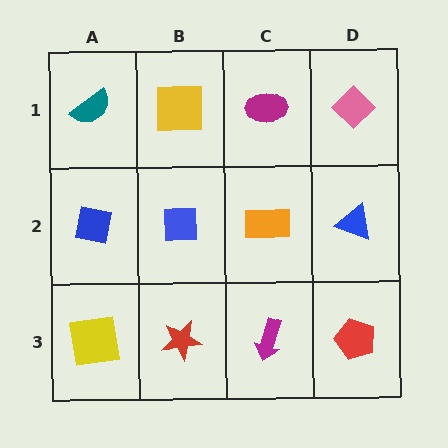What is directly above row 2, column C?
A magenta ellipse.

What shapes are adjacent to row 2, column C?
A magenta ellipse (row 1, column C), a magenta arrow (row 3, column C), a blue square (row 2, column B), a blue triangle (row 2, column D).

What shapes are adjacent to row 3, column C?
An orange rectangle (row 2, column C), a red star (row 3, column B), a red pentagon (row 3, column D).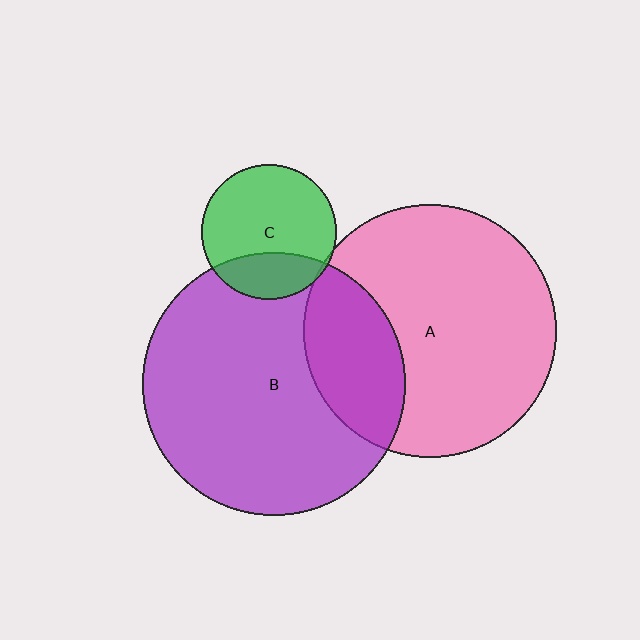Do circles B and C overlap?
Yes.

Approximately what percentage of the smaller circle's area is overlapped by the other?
Approximately 25%.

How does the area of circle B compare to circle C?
Approximately 3.8 times.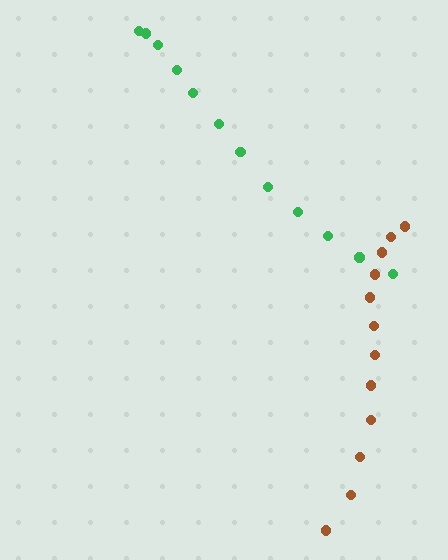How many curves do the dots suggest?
There are 2 distinct paths.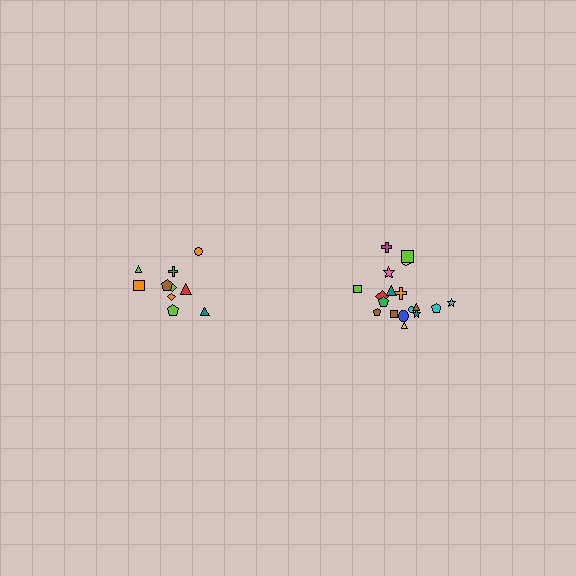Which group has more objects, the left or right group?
The right group.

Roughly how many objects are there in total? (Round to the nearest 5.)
Roughly 30 objects in total.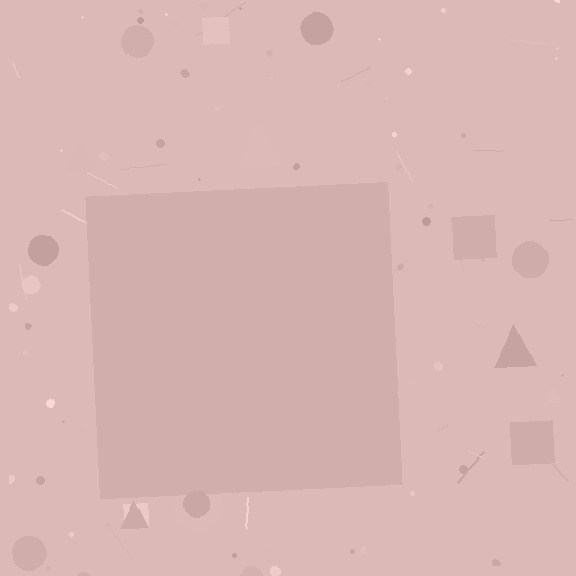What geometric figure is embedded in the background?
A square is embedded in the background.